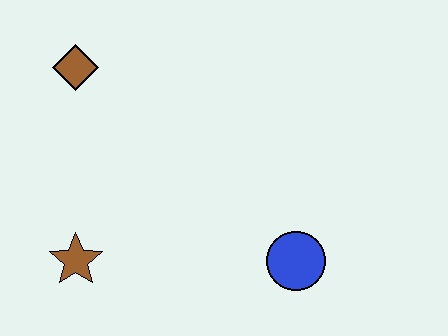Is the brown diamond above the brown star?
Yes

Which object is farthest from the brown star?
The blue circle is farthest from the brown star.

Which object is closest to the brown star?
The brown diamond is closest to the brown star.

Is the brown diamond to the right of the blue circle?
No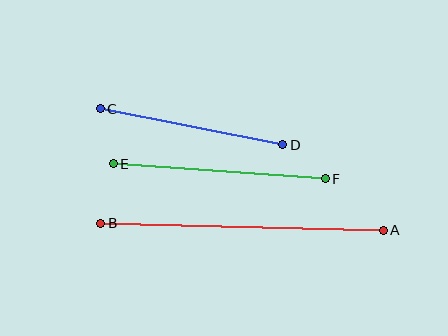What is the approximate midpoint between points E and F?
The midpoint is at approximately (219, 171) pixels.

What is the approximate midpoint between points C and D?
The midpoint is at approximately (192, 127) pixels.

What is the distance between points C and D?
The distance is approximately 186 pixels.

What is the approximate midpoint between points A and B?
The midpoint is at approximately (242, 227) pixels.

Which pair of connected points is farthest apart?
Points A and B are farthest apart.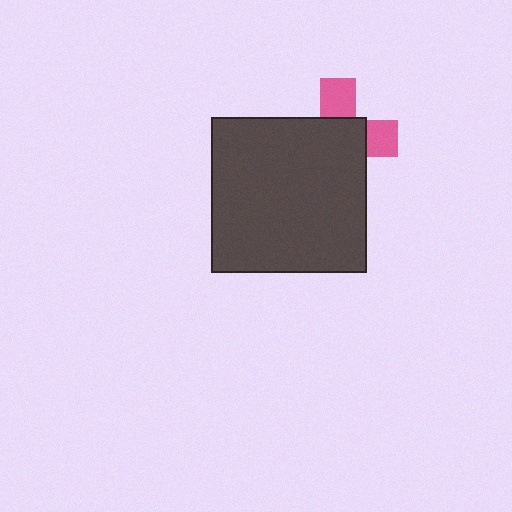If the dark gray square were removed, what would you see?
You would see the complete pink cross.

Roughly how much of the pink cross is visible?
A small part of it is visible (roughly 34%).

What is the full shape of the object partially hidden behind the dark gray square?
The partially hidden object is a pink cross.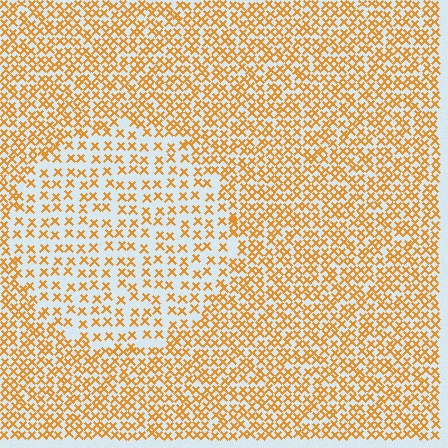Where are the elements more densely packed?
The elements are more densely packed outside the circle boundary.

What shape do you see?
I see a circle.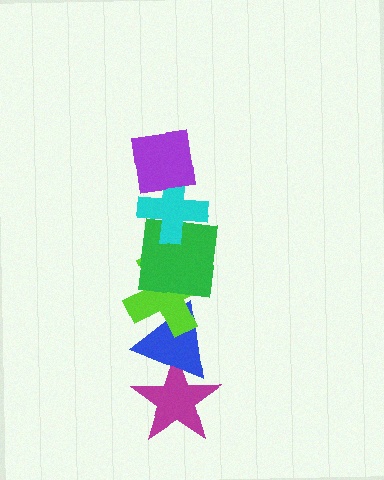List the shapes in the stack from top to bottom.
From top to bottom: the purple square, the cyan cross, the green square, the lime cross, the blue triangle, the magenta star.